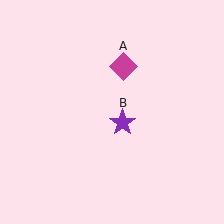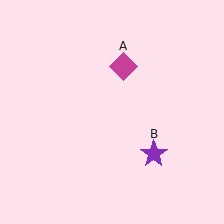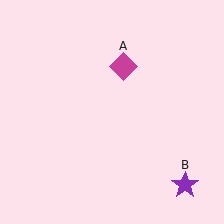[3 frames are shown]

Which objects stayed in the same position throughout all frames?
Magenta diamond (object A) remained stationary.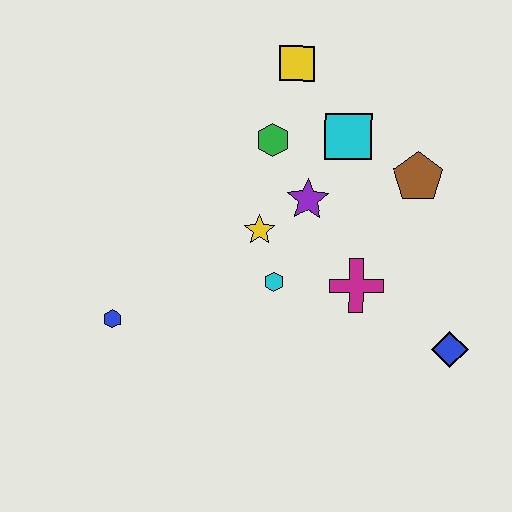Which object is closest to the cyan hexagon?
The yellow star is closest to the cyan hexagon.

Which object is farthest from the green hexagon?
The blue diamond is farthest from the green hexagon.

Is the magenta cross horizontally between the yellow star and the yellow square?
No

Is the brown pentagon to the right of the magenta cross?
Yes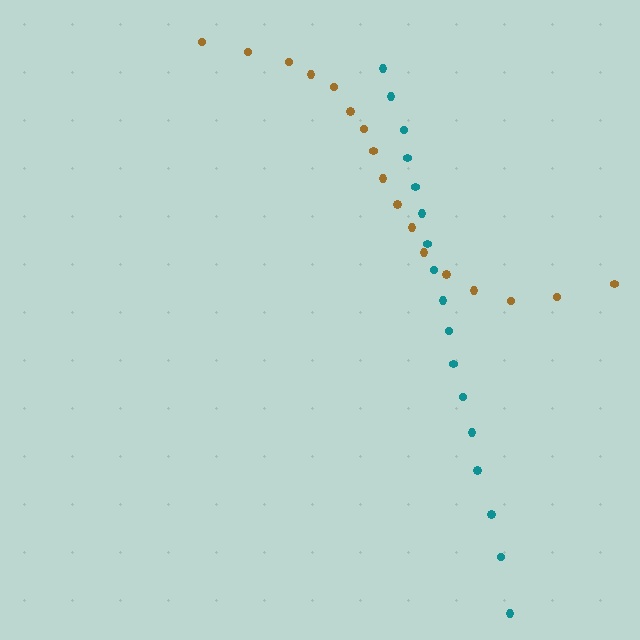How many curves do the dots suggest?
There are 2 distinct paths.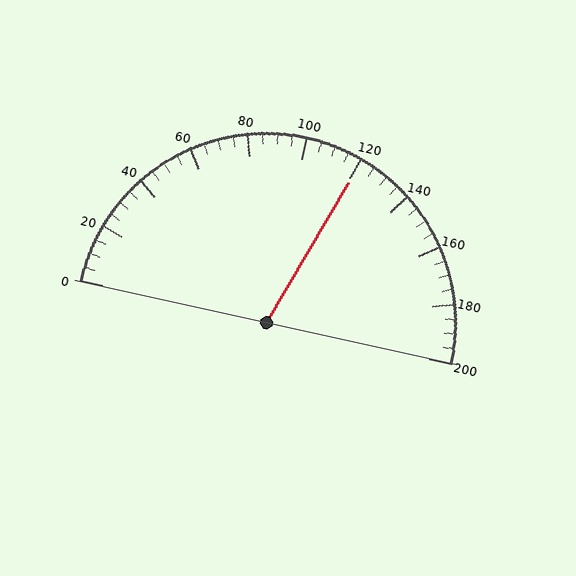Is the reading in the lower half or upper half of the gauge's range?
The reading is in the upper half of the range (0 to 200).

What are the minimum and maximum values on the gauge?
The gauge ranges from 0 to 200.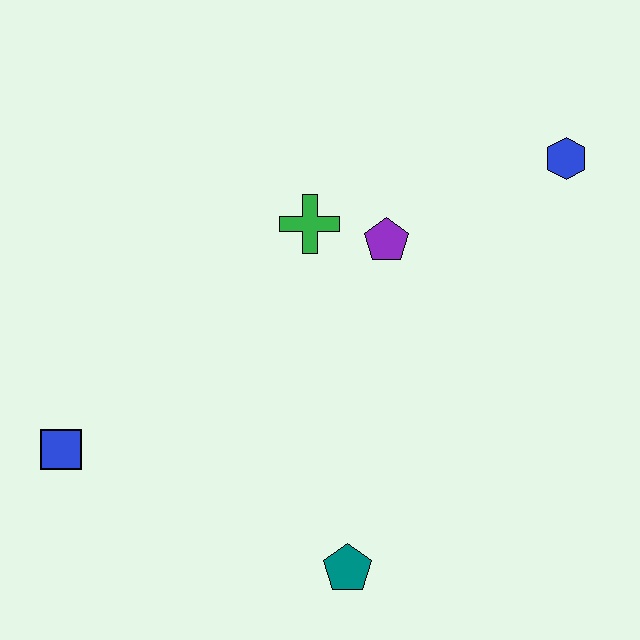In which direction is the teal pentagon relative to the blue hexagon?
The teal pentagon is below the blue hexagon.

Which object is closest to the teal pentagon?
The blue square is closest to the teal pentagon.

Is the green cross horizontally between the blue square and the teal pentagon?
Yes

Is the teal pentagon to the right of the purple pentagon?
No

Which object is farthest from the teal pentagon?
The blue hexagon is farthest from the teal pentagon.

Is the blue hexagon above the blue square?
Yes